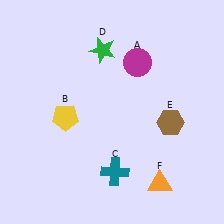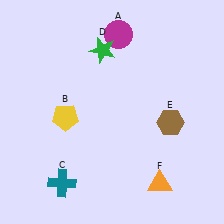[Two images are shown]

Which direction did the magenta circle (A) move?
The magenta circle (A) moved up.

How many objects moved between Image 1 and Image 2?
2 objects moved between the two images.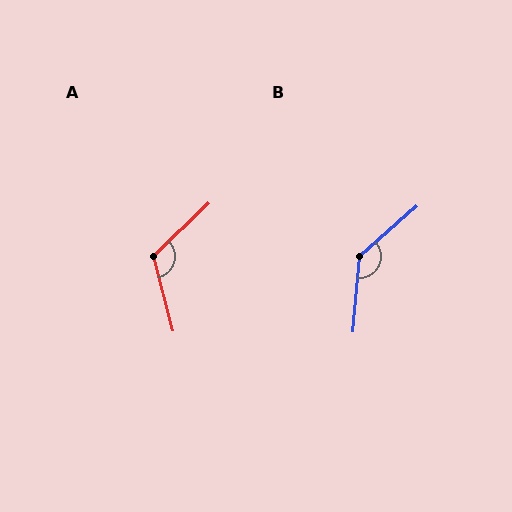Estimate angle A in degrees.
Approximately 119 degrees.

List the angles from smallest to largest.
A (119°), B (136°).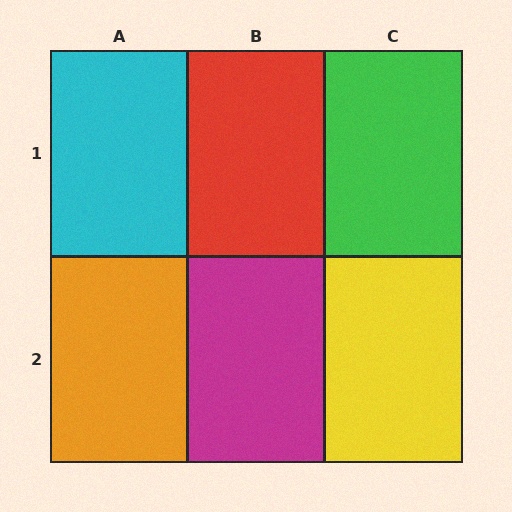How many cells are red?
1 cell is red.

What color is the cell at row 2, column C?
Yellow.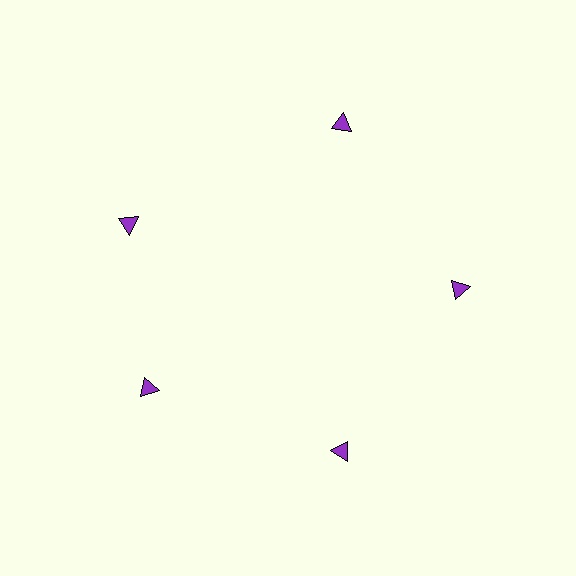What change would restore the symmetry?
The symmetry would be restored by rotating it back into even spacing with its neighbors so that all 5 triangles sit at equal angles and equal distance from the center.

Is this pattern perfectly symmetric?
No. The 5 purple triangles are arranged in a ring, but one element near the 10 o'clock position is rotated out of alignment along the ring, breaking the 5-fold rotational symmetry.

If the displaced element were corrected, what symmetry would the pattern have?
It would have 5-fold rotational symmetry — the pattern would map onto itself every 72 degrees.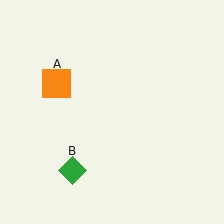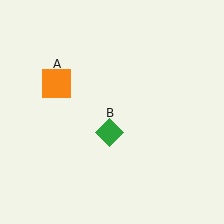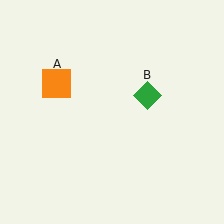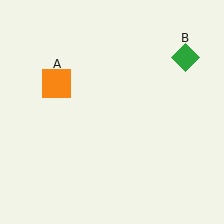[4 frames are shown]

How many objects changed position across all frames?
1 object changed position: green diamond (object B).